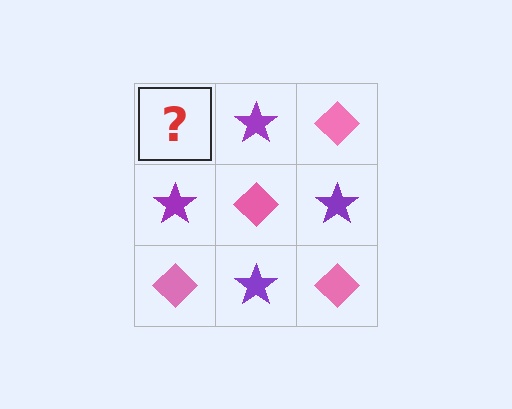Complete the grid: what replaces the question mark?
The question mark should be replaced with a pink diamond.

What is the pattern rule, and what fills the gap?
The rule is that it alternates pink diamond and purple star in a checkerboard pattern. The gap should be filled with a pink diamond.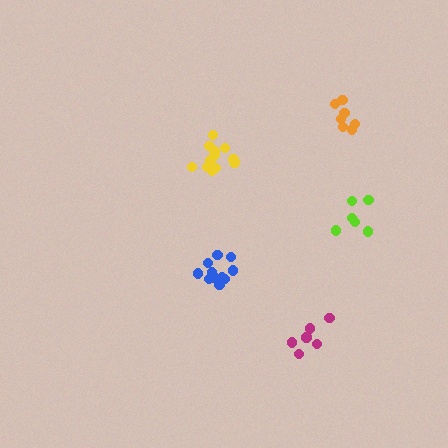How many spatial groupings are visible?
There are 5 spatial groupings.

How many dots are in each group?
Group 1: 12 dots, Group 2: 6 dots, Group 3: 12 dots, Group 4: 6 dots, Group 5: 7 dots (43 total).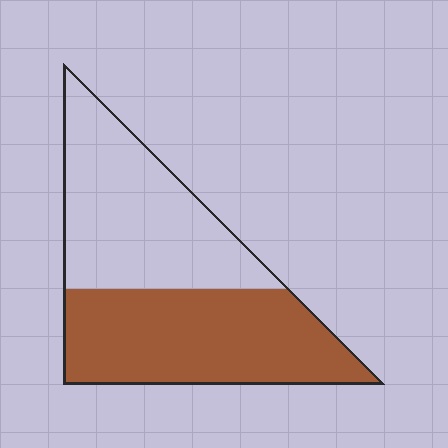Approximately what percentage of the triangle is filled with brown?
Approximately 50%.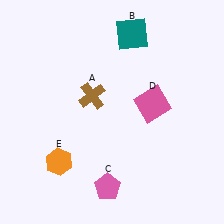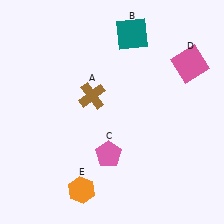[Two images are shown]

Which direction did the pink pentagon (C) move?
The pink pentagon (C) moved up.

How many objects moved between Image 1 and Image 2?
3 objects moved between the two images.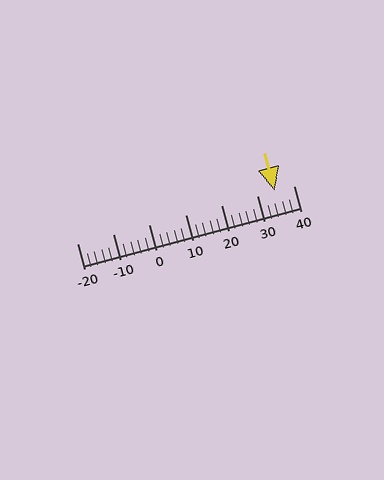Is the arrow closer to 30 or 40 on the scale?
The arrow is closer to 30.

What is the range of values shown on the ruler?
The ruler shows values from -20 to 40.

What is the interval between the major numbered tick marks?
The major tick marks are spaced 10 units apart.